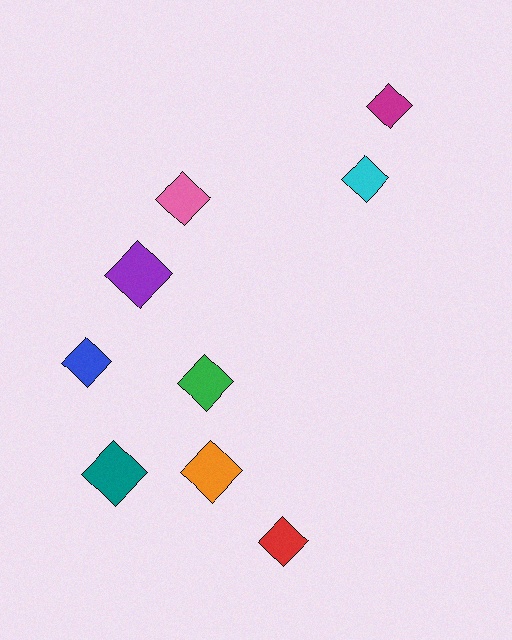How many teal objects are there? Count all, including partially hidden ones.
There is 1 teal object.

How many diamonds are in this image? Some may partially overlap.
There are 9 diamonds.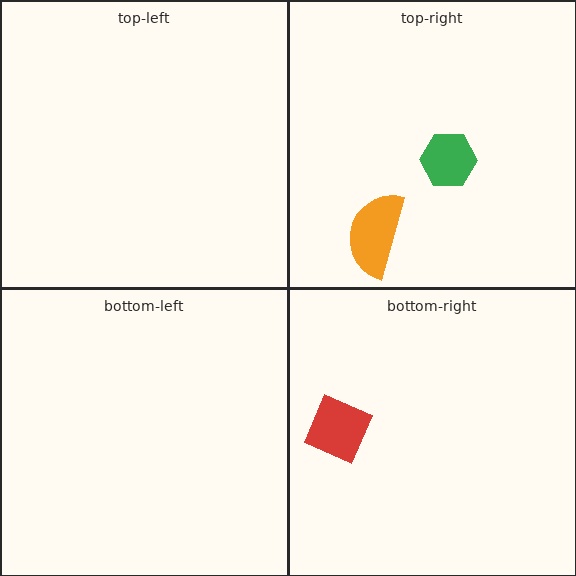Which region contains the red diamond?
The bottom-right region.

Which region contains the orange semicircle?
The top-right region.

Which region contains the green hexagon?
The top-right region.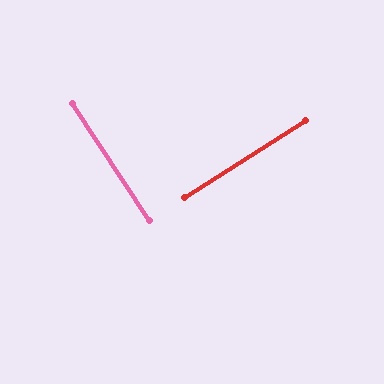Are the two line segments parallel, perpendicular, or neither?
Perpendicular — they meet at approximately 89°.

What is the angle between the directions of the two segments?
Approximately 89 degrees.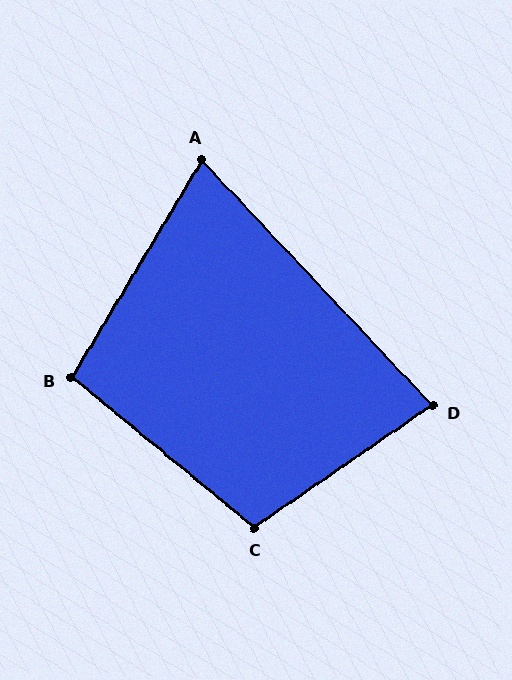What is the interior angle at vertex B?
Approximately 99 degrees (obtuse).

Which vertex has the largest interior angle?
C, at approximately 106 degrees.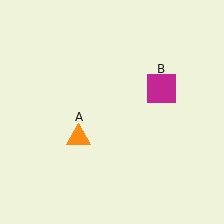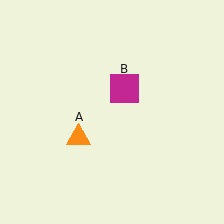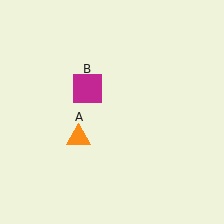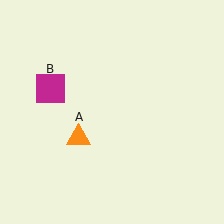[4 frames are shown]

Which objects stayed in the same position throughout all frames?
Orange triangle (object A) remained stationary.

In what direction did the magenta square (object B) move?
The magenta square (object B) moved left.